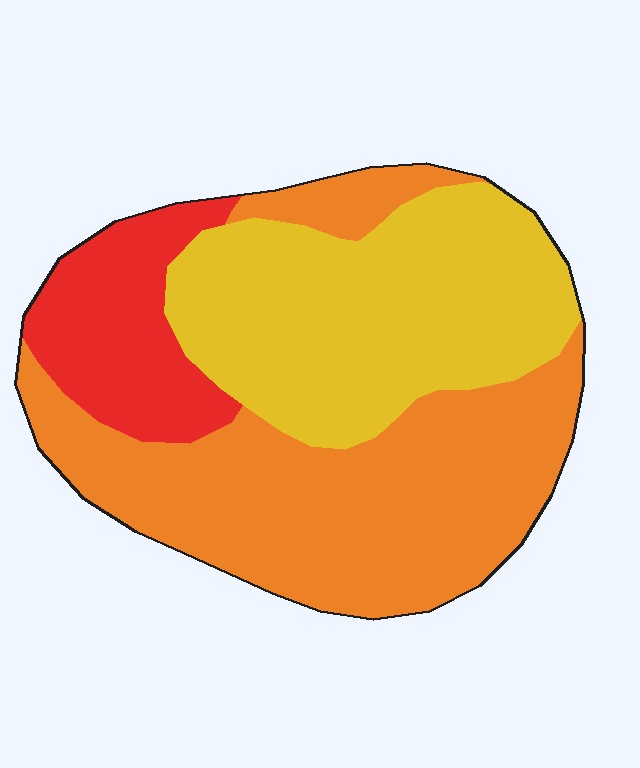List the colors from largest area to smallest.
From largest to smallest: orange, yellow, red.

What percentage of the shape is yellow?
Yellow takes up between a quarter and a half of the shape.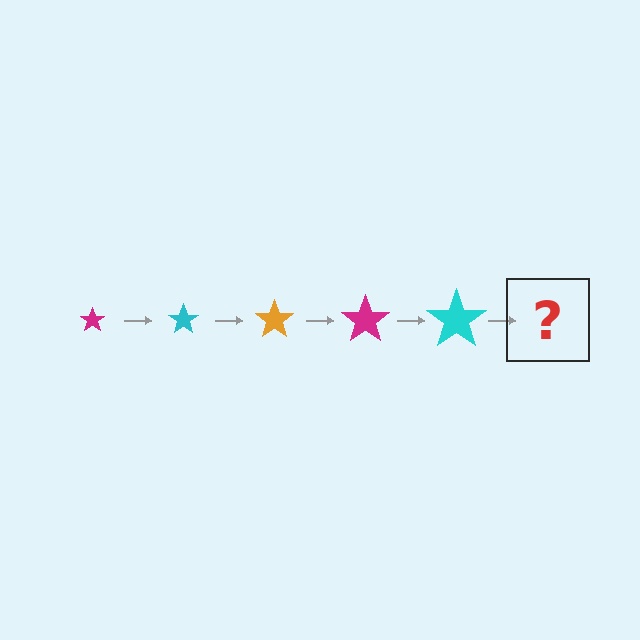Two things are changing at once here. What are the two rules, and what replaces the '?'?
The two rules are that the star grows larger each step and the color cycles through magenta, cyan, and orange. The '?' should be an orange star, larger than the previous one.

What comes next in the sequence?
The next element should be an orange star, larger than the previous one.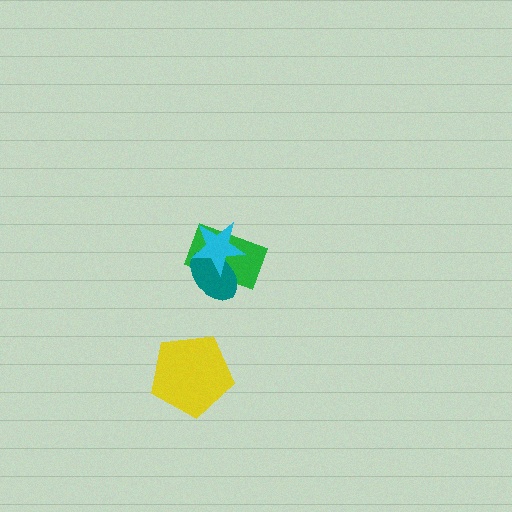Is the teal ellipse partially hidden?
Yes, it is partially covered by another shape.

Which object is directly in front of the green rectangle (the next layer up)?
The teal ellipse is directly in front of the green rectangle.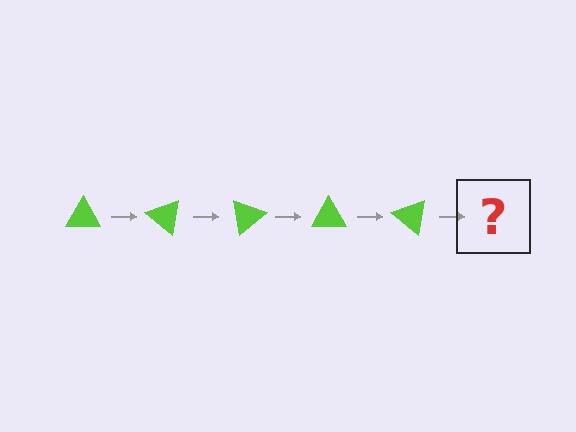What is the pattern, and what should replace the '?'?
The pattern is that the triangle rotates 40 degrees each step. The '?' should be a lime triangle rotated 200 degrees.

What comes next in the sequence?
The next element should be a lime triangle rotated 200 degrees.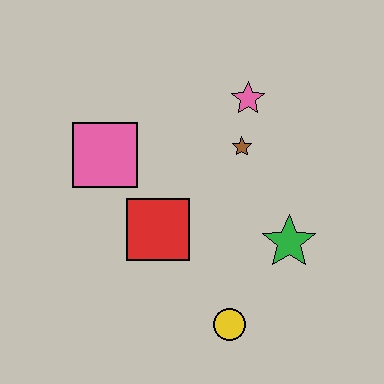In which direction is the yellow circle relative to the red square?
The yellow circle is below the red square.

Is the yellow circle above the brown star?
No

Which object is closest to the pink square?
The red square is closest to the pink square.